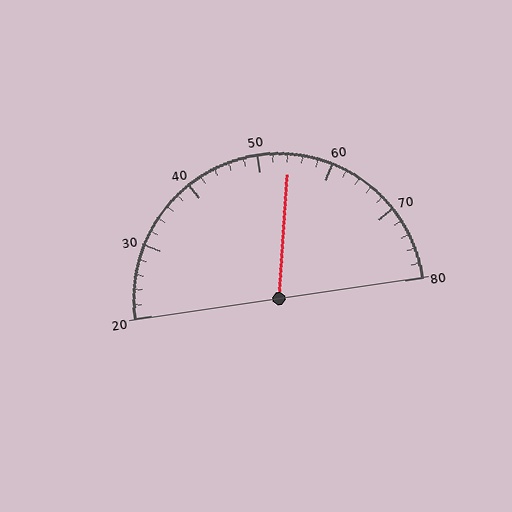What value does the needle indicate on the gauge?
The needle indicates approximately 54.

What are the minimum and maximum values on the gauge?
The gauge ranges from 20 to 80.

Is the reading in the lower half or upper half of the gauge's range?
The reading is in the upper half of the range (20 to 80).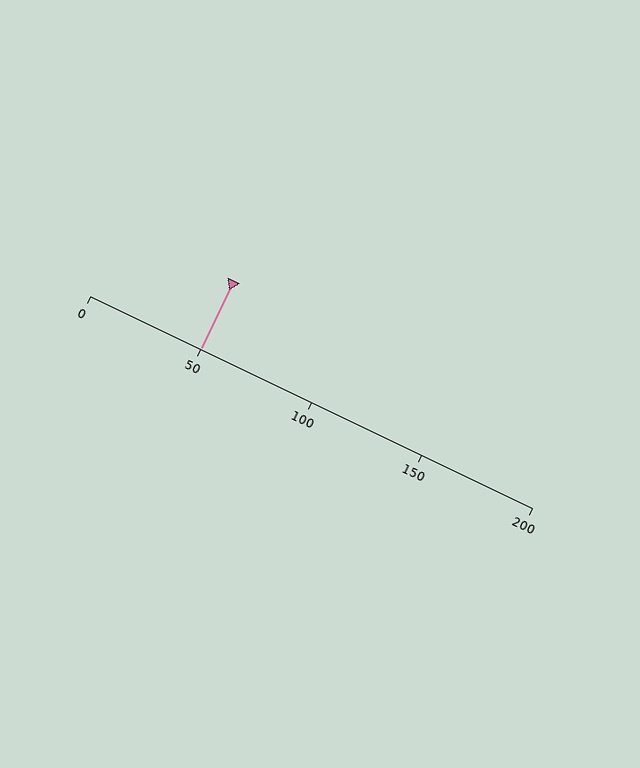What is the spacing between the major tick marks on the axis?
The major ticks are spaced 50 apart.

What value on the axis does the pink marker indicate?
The marker indicates approximately 50.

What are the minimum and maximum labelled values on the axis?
The axis runs from 0 to 200.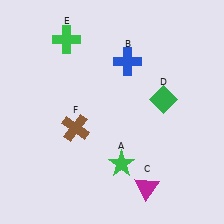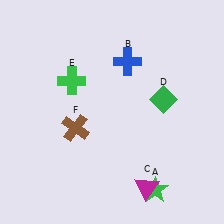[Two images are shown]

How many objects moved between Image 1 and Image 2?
2 objects moved between the two images.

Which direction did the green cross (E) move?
The green cross (E) moved down.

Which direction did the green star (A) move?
The green star (A) moved right.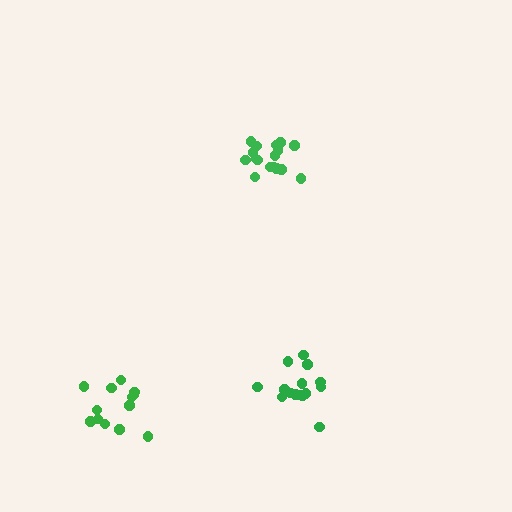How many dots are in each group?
Group 1: 17 dots, Group 2: 15 dots, Group 3: 13 dots (45 total).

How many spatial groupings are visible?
There are 3 spatial groupings.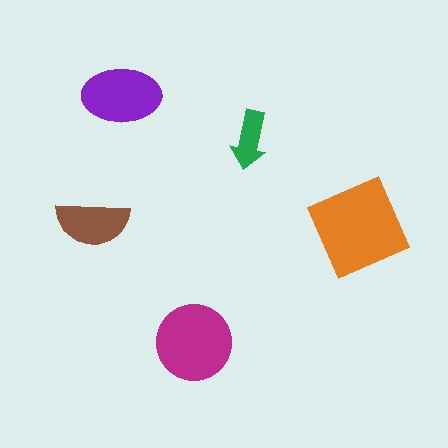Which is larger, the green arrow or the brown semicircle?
The brown semicircle.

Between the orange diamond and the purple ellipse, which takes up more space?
The orange diamond.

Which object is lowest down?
The magenta circle is bottommost.